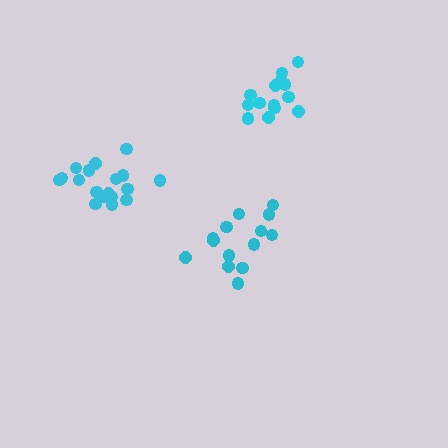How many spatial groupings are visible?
There are 3 spatial groupings.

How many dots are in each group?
Group 1: 14 dots, Group 2: 18 dots, Group 3: 14 dots (46 total).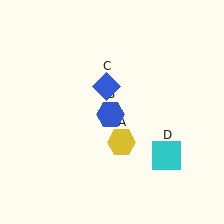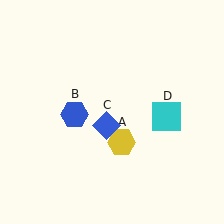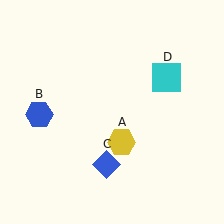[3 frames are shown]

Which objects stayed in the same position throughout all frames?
Yellow hexagon (object A) remained stationary.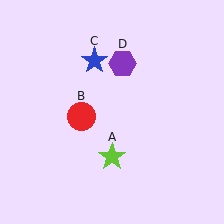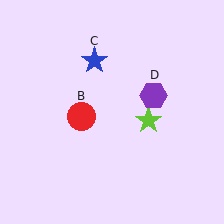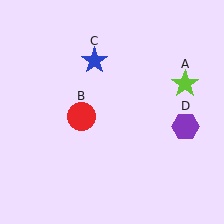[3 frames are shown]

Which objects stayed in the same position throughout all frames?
Red circle (object B) and blue star (object C) remained stationary.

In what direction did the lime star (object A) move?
The lime star (object A) moved up and to the right.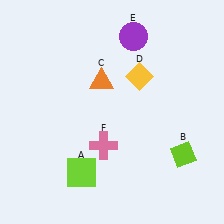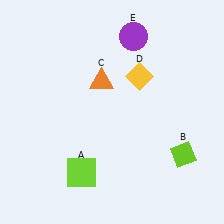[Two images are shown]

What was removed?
The pink cross (F) was removed in Image 2.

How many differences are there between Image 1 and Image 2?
There is 1 difference between the two images.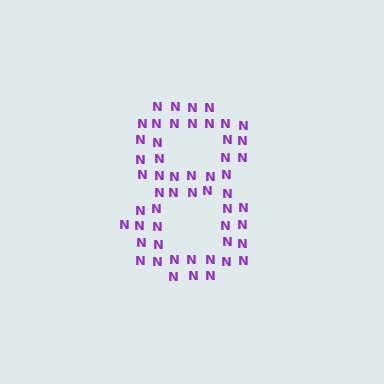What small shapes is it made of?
It is made of small letter N's.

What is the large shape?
The large shape is the digit 8.